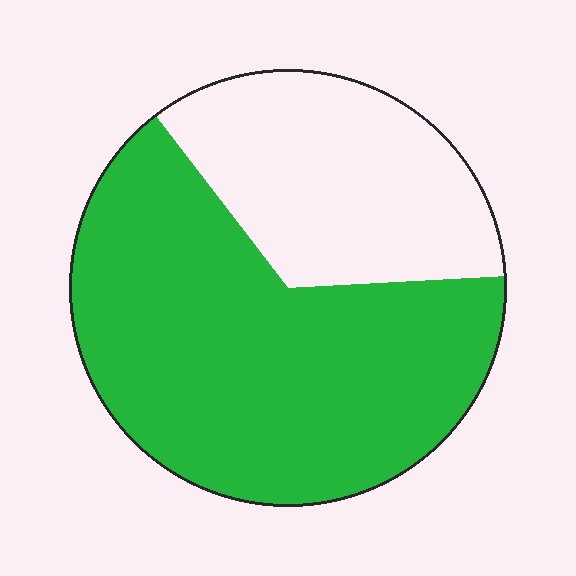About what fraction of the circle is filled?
About two thirds (2/3).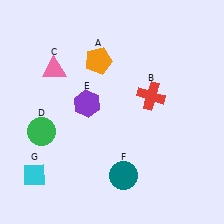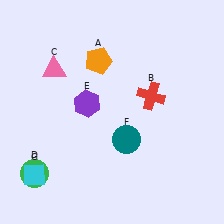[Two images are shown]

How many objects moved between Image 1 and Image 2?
2 objects moved between the two images.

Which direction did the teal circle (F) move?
The teal circle (F) moved up.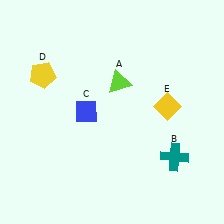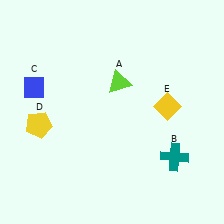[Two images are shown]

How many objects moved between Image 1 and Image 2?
2 objects moved between the two images.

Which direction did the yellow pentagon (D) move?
The yellow pentagon (D) moved down.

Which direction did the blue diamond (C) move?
The blue diamond (C) moved left.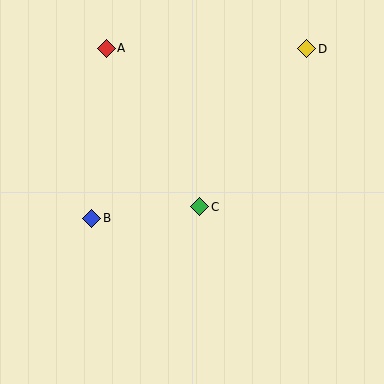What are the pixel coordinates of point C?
Point C is at (200, 207).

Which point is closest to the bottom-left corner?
Point B is closest to the bottom-left corner.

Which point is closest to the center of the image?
Point C at (200, 207) is closest to the center.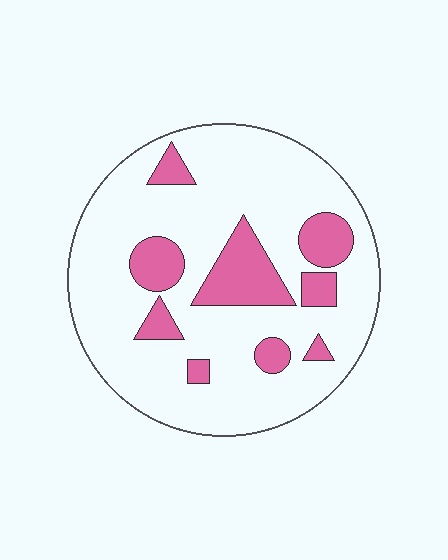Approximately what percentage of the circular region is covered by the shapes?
Approximately 20%.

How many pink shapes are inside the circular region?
9.